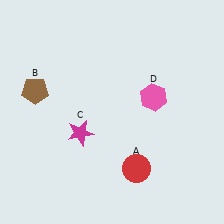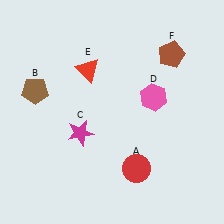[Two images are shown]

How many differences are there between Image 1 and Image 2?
There are 2 differences between the two images.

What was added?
A red triangle (E), a brown pentagon (F) were added in Image 2.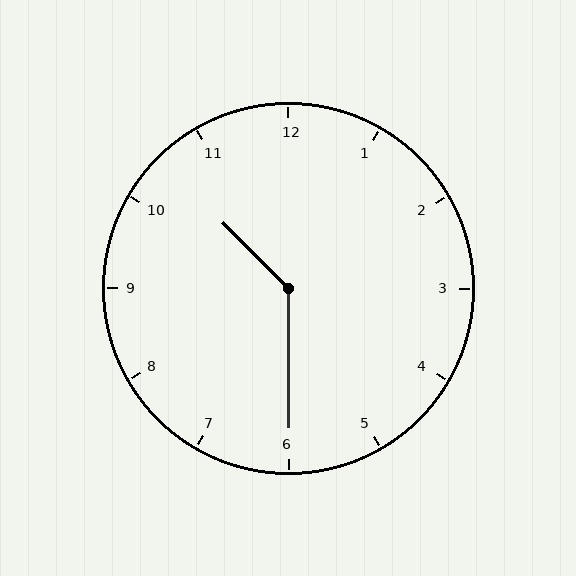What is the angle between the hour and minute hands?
Approximately 135 degrees.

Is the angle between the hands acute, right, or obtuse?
It is obtuse.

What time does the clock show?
10:30.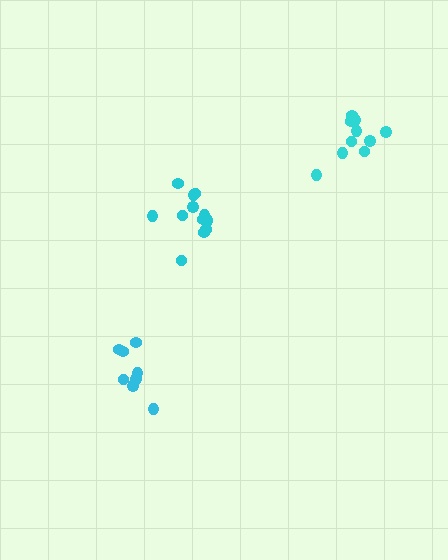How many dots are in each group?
Group 1: 13 dots, Group 2: 8 dots, Group 3: 10 dots (31 total).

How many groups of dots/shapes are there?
There are 3 groups.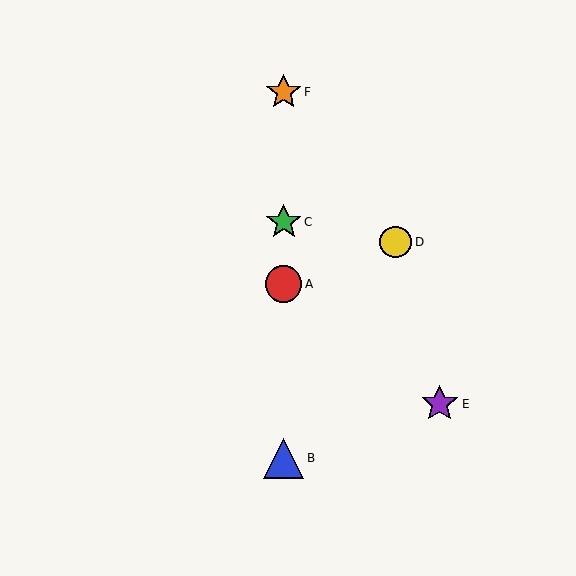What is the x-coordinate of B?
Object B is at x≈284.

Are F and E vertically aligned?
No, F is at x≈284 and E is at x≈440.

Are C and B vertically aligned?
Yes, both are at x≈284.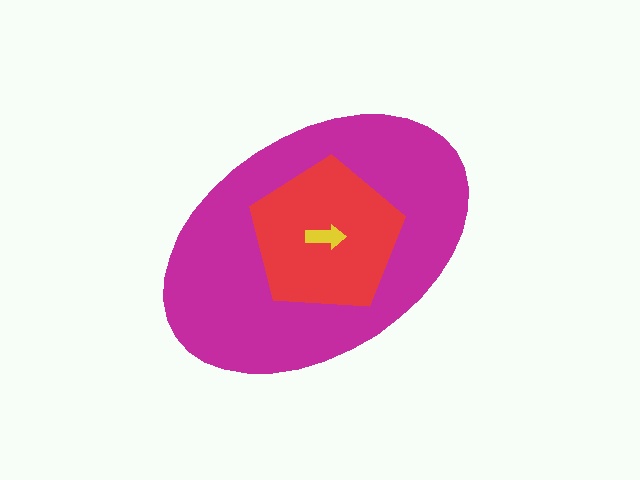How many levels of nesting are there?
3.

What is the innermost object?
The yellow arrow.